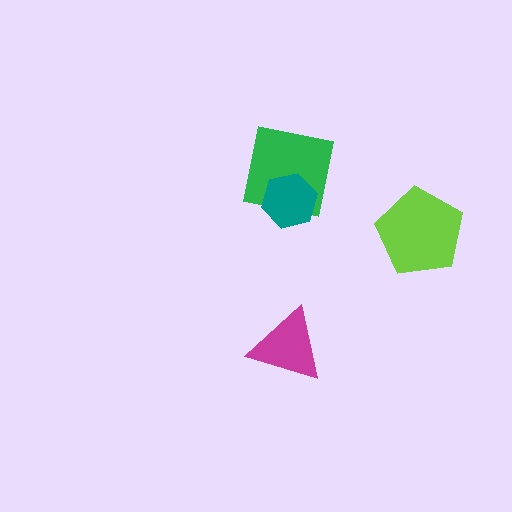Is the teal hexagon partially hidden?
No, no other shape covers it.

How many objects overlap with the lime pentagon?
0 objects overlap with the lime pentagon.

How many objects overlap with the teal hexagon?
1 object overlaps with the teal hexagon.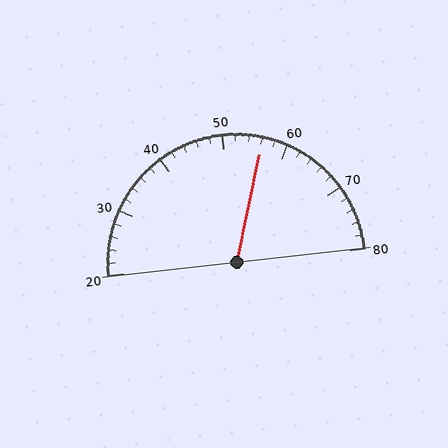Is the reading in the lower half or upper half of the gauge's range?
The reading is in the upper half of the range (20 to 80).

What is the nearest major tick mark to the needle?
The nearest major tick mark is 60.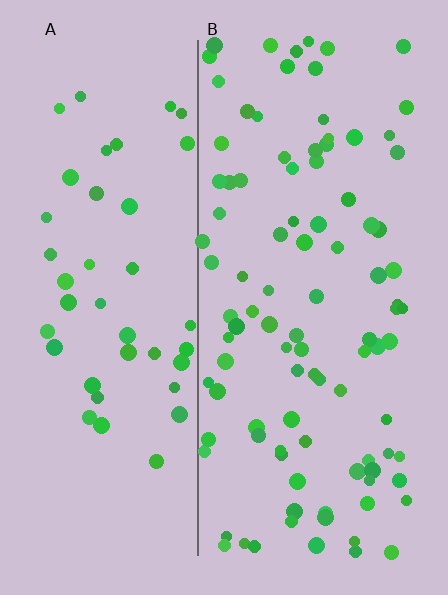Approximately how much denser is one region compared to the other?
Approximately 2.2× — region B over region A.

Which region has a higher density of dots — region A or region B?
B (the right).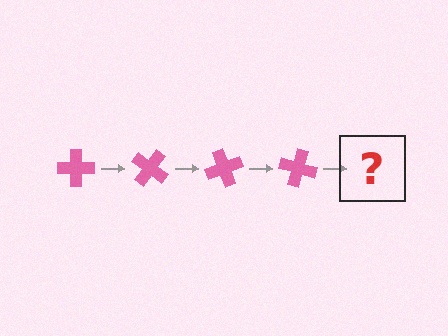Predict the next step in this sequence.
The next step is a pink cross rotated 140 degrees.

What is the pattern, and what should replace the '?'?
The pattern is that the cross rotates 35 degrees each step. The '?' should be a pink cross rotated 140 degrees.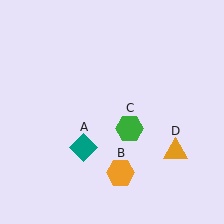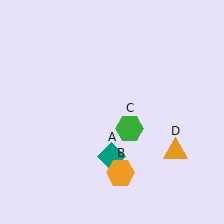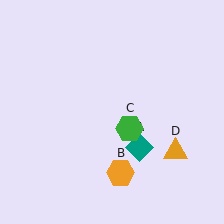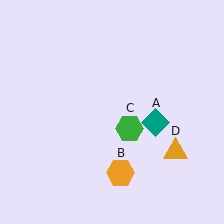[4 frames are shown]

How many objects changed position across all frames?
1 object changed position: teal diamond (object A).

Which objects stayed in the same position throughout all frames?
Orange hexagon (object B) and green hexagon (object C) and orange triangle (object D) remained stationary.